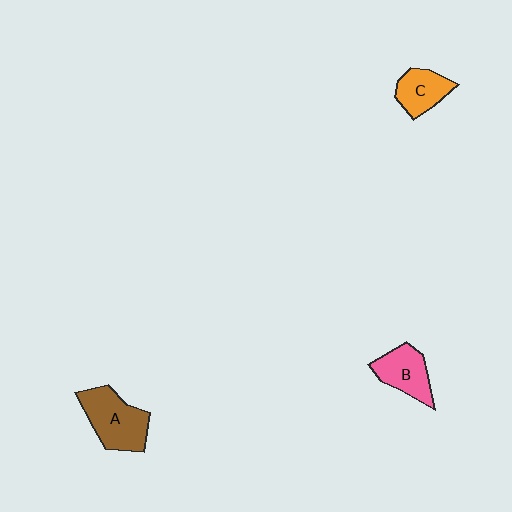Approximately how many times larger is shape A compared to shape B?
Approximately 1.3 times.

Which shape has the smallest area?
Shape C (orange).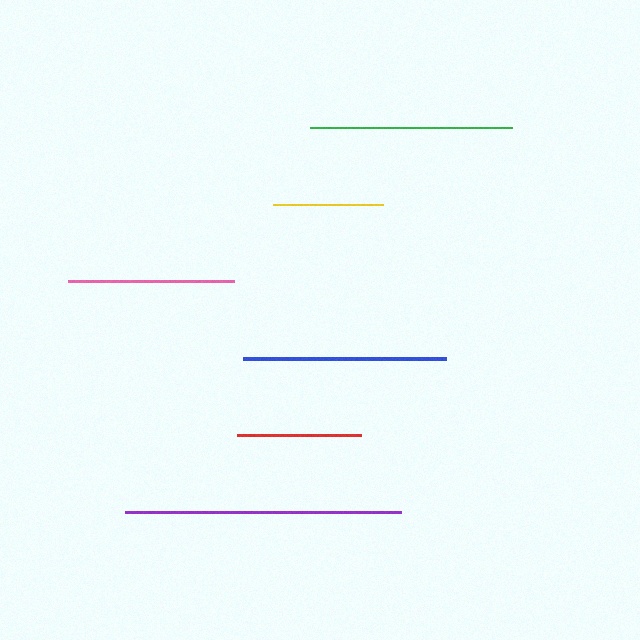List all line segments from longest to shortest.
From longest to shortest: purple, blue, green, pink, red, yellow.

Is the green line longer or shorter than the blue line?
The blue line is longer than the green line.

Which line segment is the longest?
The purple line is the longest at approximately 276 pixels.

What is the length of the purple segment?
The purple segment is approximately 276 pixels long.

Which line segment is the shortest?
The yellow line is the shortest at approximately 110 pixels.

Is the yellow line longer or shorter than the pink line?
The pink line is longer than the yellow line.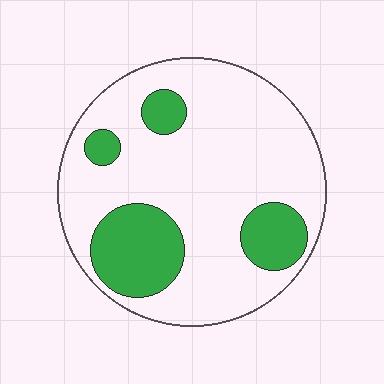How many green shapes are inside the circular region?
4.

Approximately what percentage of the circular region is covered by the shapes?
Approximately 25%.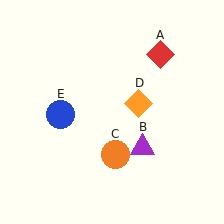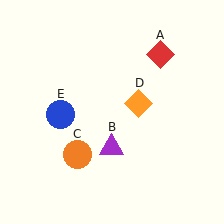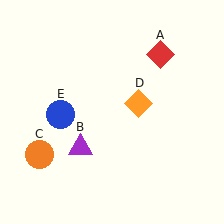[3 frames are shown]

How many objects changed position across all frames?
2 objects changed position: purple triangle (object B), orange circle (object C).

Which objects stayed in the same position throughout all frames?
Red diamond (object A) and orange diamond (object D) and blue circle (object E) remained stationary.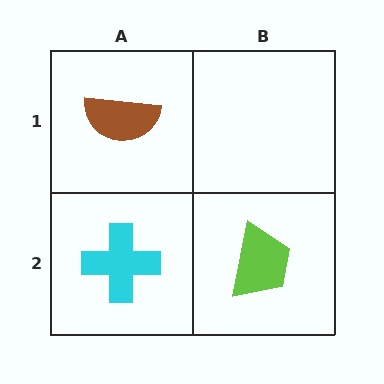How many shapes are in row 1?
1 shape.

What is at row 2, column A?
A cyan cross.